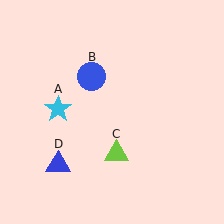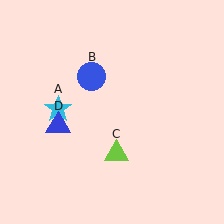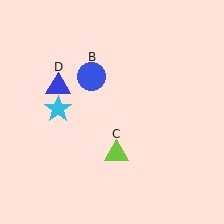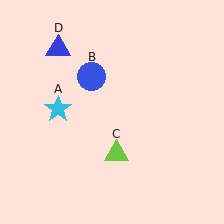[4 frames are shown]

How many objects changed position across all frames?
1 object changed position: blue triangle (object D).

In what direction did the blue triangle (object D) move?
The blue triangle (object D) moved up.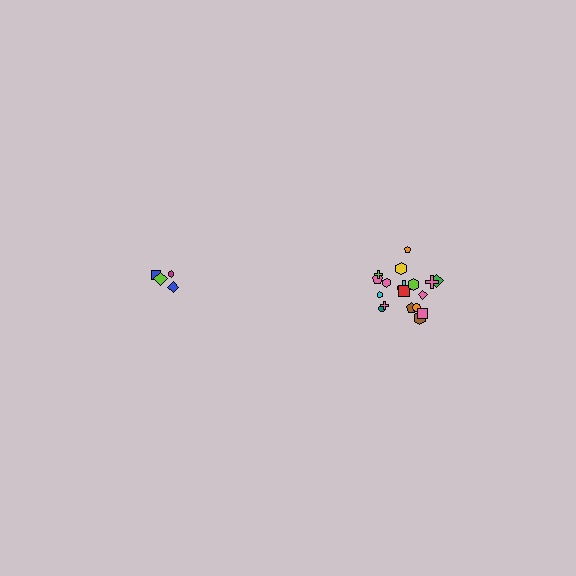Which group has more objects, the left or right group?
The right group.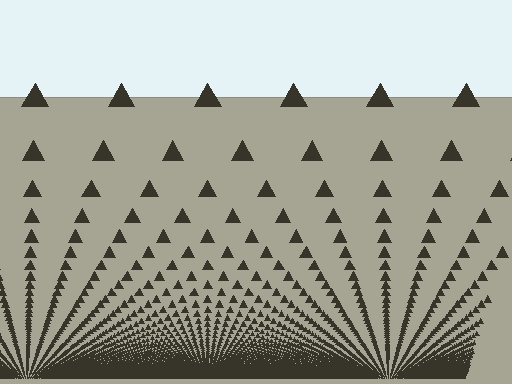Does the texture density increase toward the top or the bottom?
Density increases toward the bottom.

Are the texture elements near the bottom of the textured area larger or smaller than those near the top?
Smaller. The gradient is inverted — elements near the bottom are smaller and denser.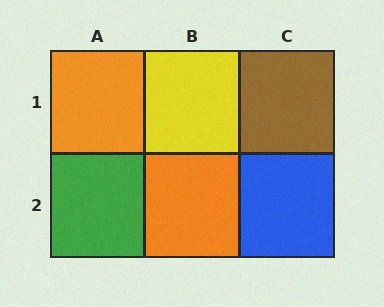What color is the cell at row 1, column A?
Orange.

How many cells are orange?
2 cells are orange.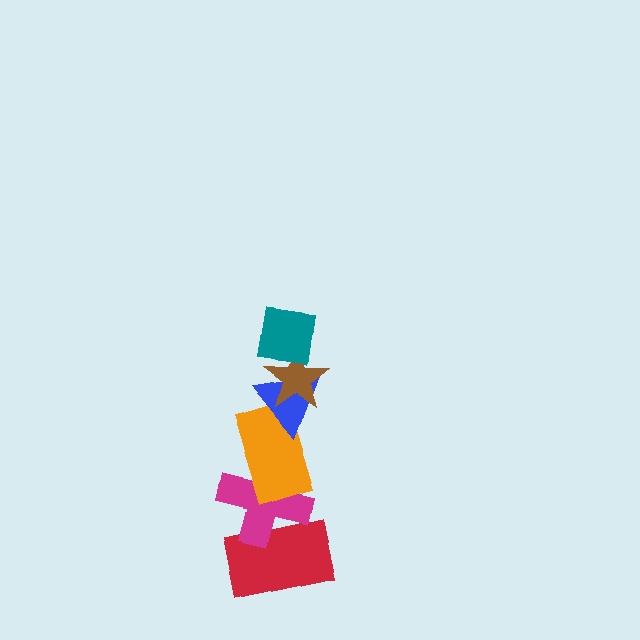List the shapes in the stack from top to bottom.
From top to bottom: the teal square, the brown star, the blue triangle, the orange rectangle, the magenta cross, the red rectangle.